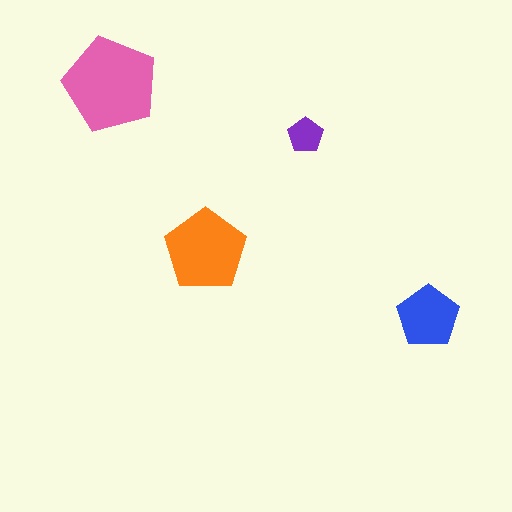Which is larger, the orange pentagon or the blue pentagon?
The orange one.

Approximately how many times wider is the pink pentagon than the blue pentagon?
About 1.5 times wider.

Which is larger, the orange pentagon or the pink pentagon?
The pink one.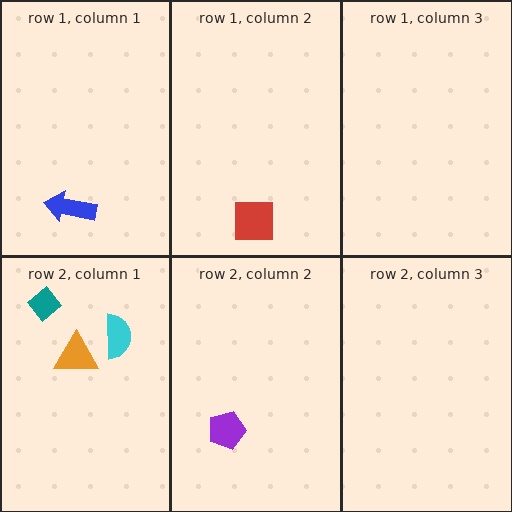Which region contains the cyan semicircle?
The row 2, column 1 region.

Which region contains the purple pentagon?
The row 2, column 2 region.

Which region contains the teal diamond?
The row 2, column 1 region.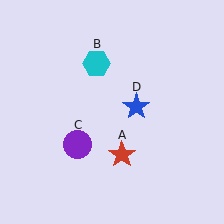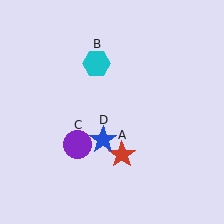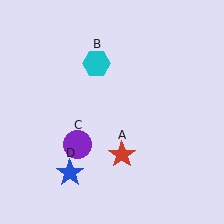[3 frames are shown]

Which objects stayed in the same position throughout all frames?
Red star (object A) and cyan hexagon (object B) and purple circle (object C) remained stationary.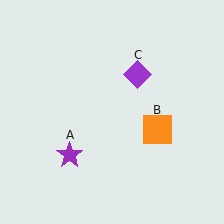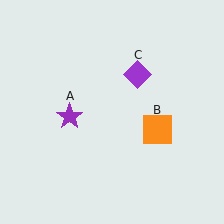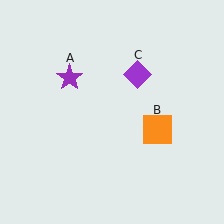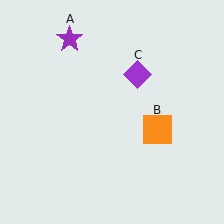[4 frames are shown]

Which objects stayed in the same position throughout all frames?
Orange square (object B) and purple diamond (object C) remained stationary.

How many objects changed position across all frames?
1 object changed position: purple star (object A).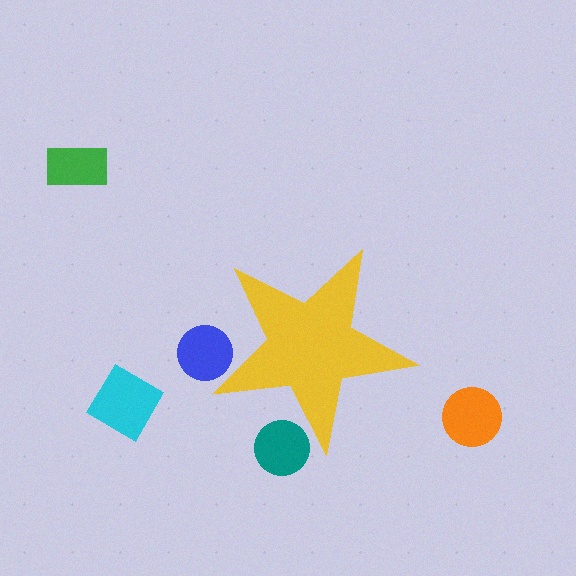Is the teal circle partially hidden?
Yes, the teal circle is partially hidden behind the yellow star.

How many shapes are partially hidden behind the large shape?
2 shapes are partially hidden.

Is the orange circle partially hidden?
No, the orange circle is fully visible.